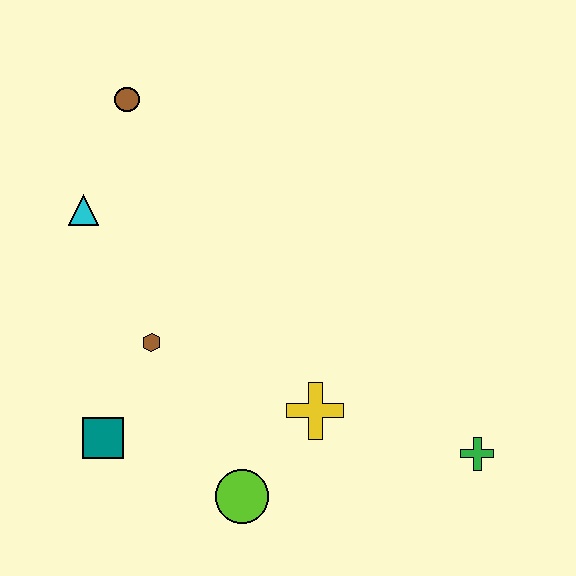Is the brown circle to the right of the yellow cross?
No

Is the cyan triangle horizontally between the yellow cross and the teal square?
No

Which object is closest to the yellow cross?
The lime circle is closest to the yellow cross.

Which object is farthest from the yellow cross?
The brown circle is farthest from the yellow cross.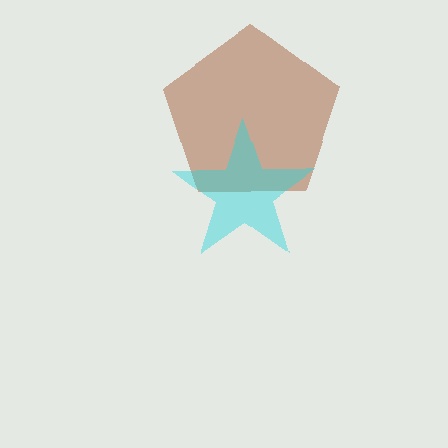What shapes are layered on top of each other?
The layered shapes are: a brown pentagon, a cyan star.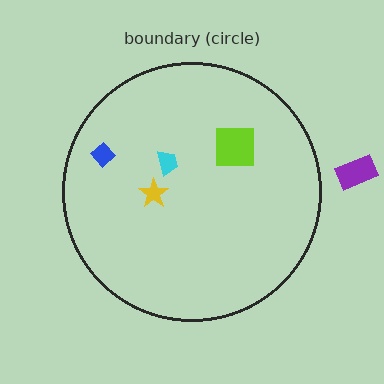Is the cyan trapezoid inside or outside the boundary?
Inside.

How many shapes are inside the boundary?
4 inside, 1 outside.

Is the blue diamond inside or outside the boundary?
Inside.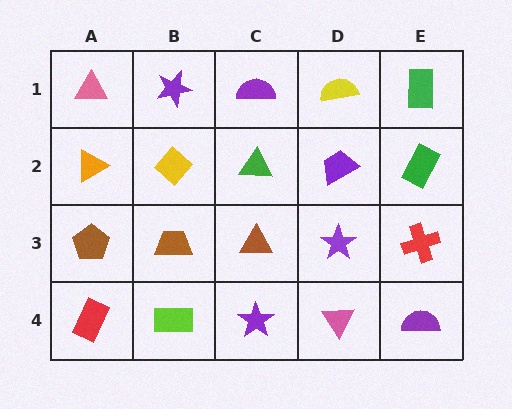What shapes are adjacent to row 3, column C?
A green triangle (row 2, column C), a purple star (row 4, column C), a brown trapezoid (row 3, column B), a purple star (row 3, column D).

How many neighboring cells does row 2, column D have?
4.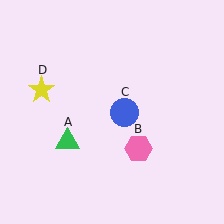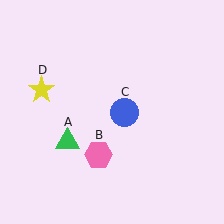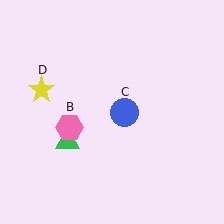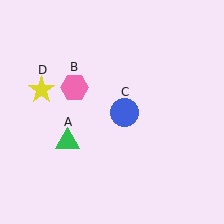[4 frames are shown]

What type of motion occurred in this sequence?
The pink hexagon (object B) rotated clockwise around the center of the scene.